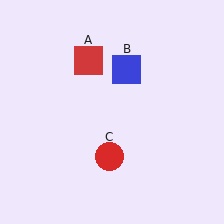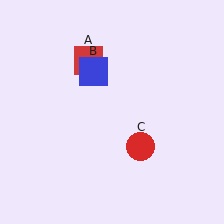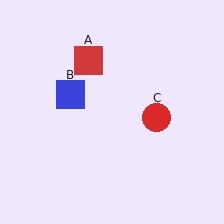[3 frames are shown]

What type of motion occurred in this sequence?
The blue square (object B), red circle (object C) rotated counterclockwise around the center of the scene.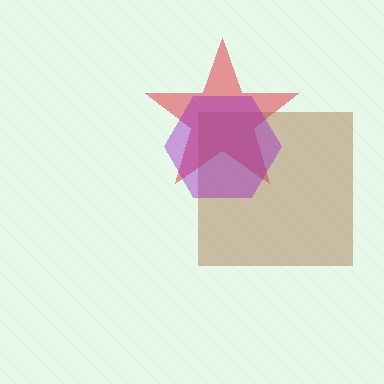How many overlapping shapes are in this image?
There are 3 overlapping shapes in the image.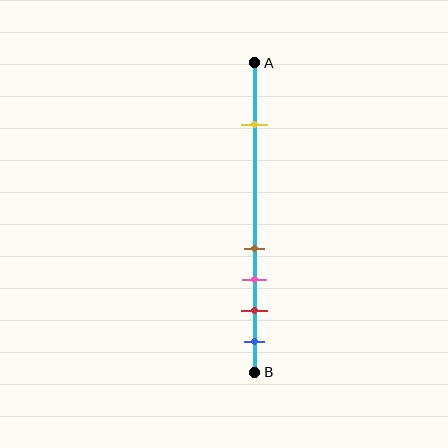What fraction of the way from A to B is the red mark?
The red mark is approximately 80% (0.8) of the way from A to B.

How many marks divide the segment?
There are 5 marks dividing the segment.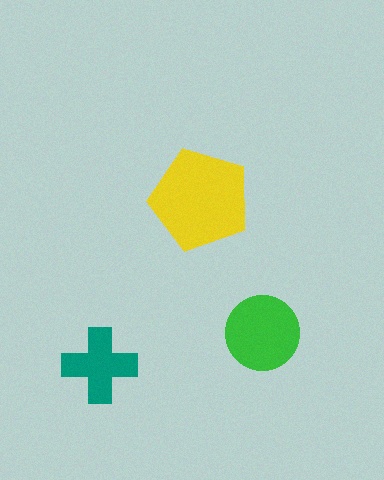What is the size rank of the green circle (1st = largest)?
2nd.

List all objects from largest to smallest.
The yellow pentagon, the green circle, the teal cross.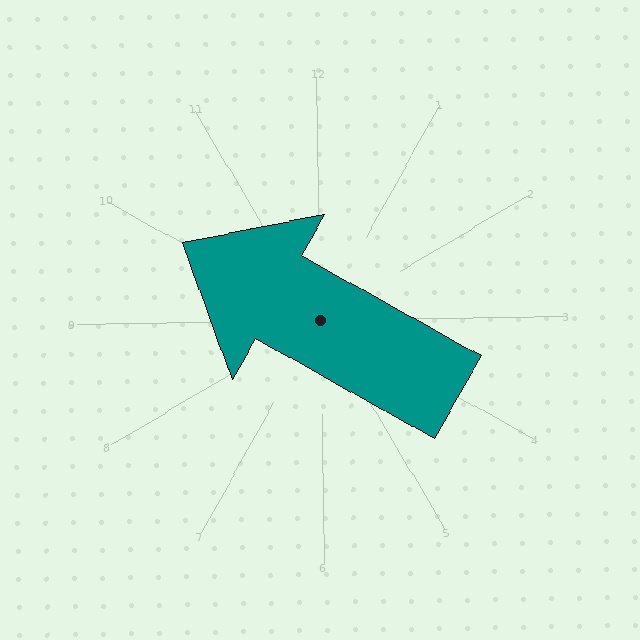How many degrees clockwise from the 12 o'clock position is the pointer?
Approximately 300 degrees.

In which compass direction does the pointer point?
Northwest.